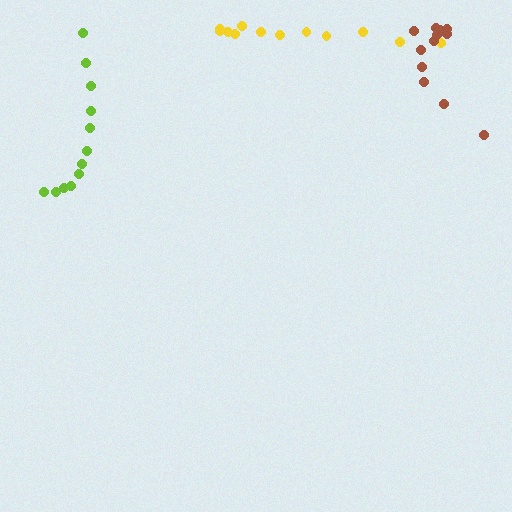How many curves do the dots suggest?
There are 3 distinct paths.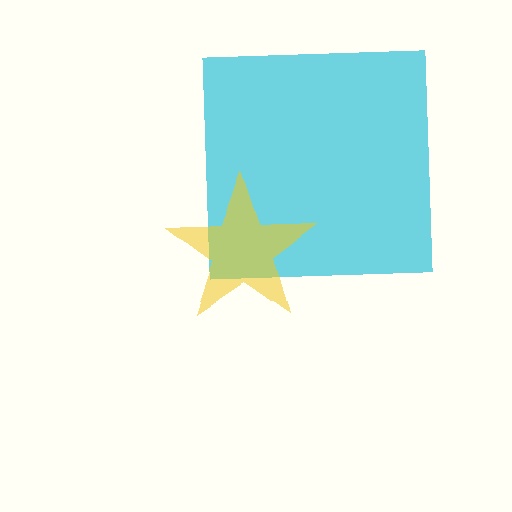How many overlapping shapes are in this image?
There are 2 overlapping shapes in the image.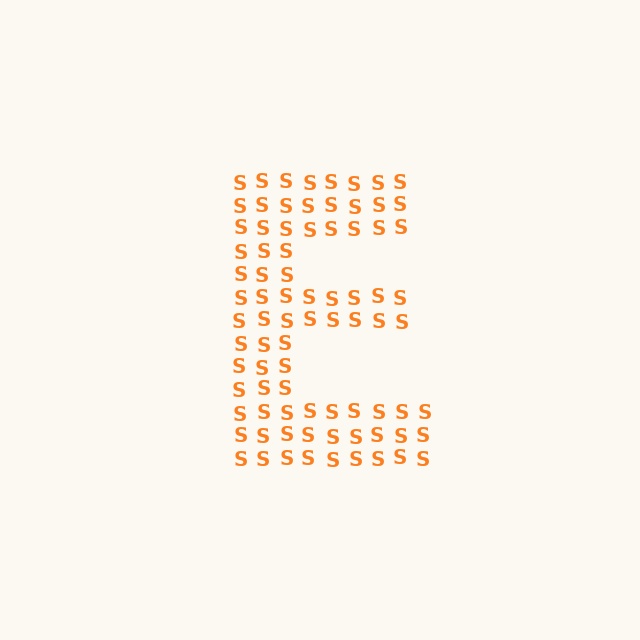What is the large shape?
The large shape is the letter E.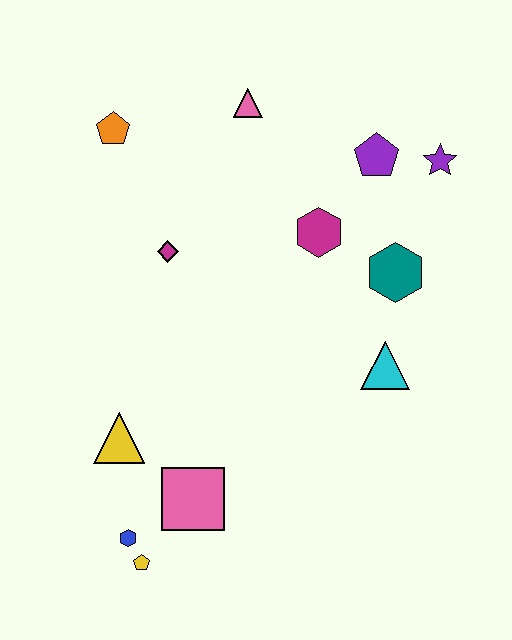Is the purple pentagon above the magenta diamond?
Yes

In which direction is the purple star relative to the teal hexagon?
The purple star is above the teal hexagon.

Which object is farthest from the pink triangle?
The yellow pentagon is farthest from the pink triangle.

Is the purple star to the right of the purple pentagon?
Yes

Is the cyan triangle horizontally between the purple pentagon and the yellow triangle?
No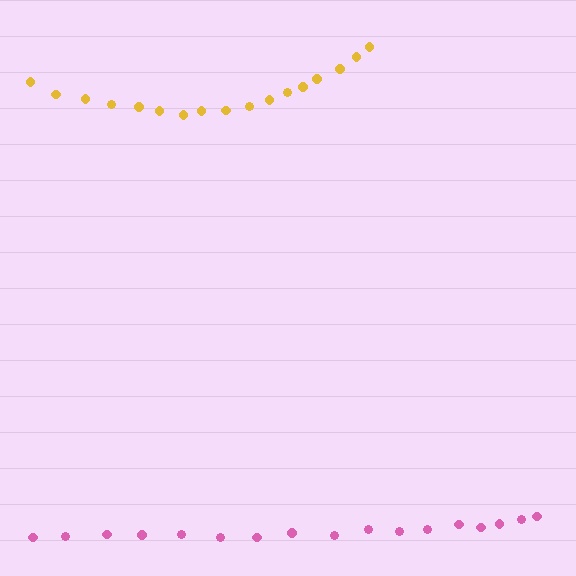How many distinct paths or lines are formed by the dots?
There are 2 distinct paths.